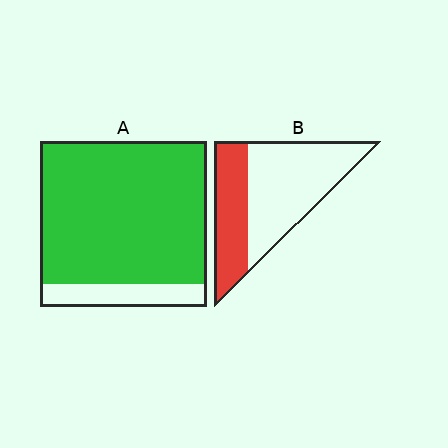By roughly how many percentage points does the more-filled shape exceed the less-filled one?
By roughly 50 percentage points (A over B).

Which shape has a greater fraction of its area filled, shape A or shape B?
Shape A.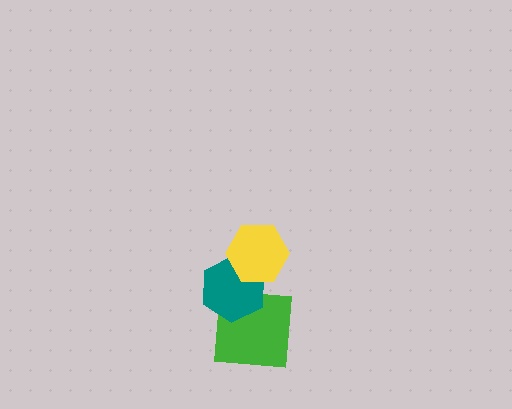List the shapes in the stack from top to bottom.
From top to bottom: the yellow hexagon, the teal hexagon, the green square.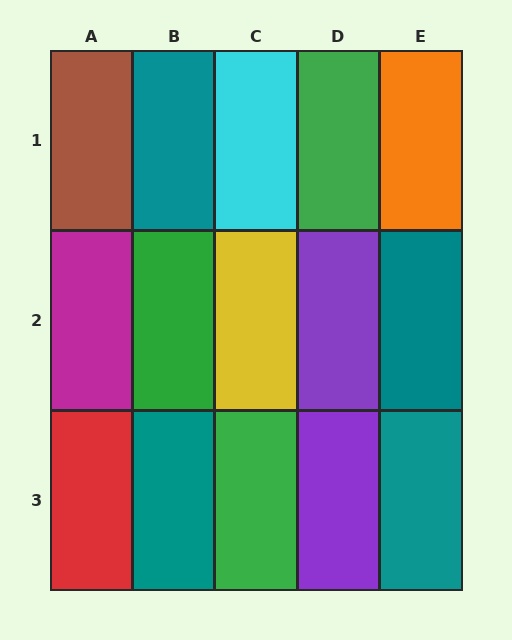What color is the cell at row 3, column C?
Green.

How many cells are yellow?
1 cell is yellow.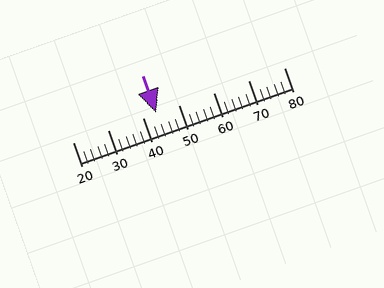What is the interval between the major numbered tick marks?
The major tick marks are spaced 10 units apart.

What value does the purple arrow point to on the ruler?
The purple arrow points to approximately 44.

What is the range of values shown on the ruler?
The ruler shows values from 20 to 80.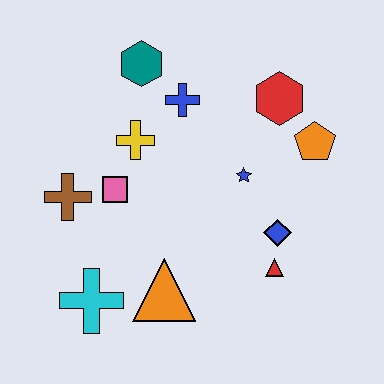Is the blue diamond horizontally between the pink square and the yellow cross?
No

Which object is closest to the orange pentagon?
The red hexagon is closest to the orange pentagon.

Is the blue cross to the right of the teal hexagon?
Yes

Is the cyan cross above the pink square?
No